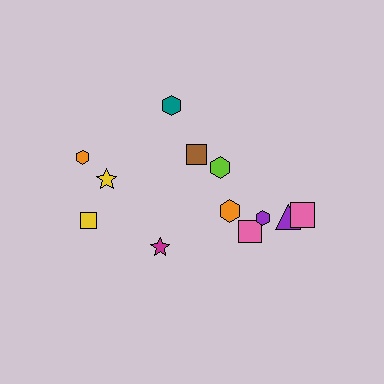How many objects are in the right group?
There are 7 objects.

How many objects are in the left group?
There are 5 objects.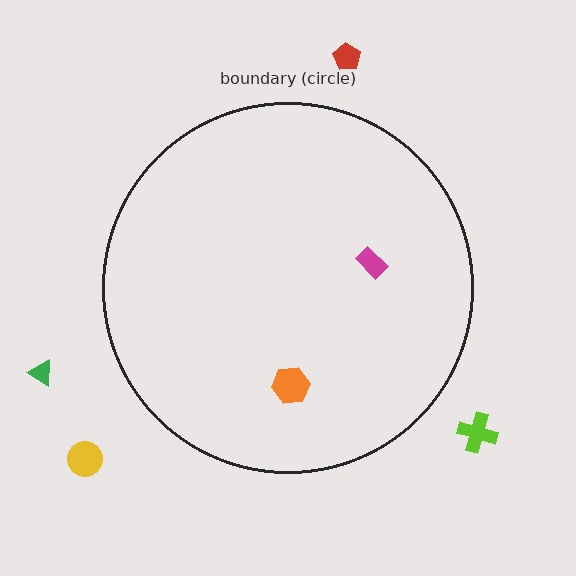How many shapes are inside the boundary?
2 inside, 4 outside.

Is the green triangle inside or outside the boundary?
Outside.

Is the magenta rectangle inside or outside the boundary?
Inside.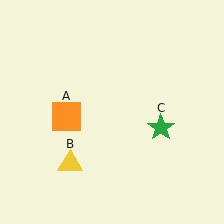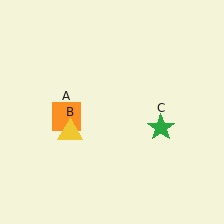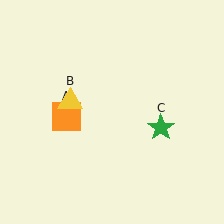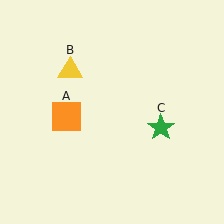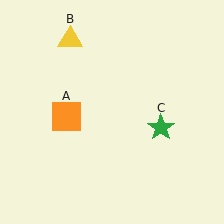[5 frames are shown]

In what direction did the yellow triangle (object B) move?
The yellow triangle (object B) moved up.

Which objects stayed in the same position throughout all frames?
Orange square (object A) and green star (object C) remained stationary.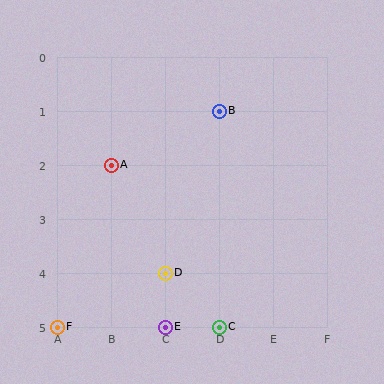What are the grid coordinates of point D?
Point D is at grid coordinates (C, 4).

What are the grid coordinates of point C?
Point C is at grid coordinates (D, 5).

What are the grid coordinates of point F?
Point F is at grid coordinates (A, 5).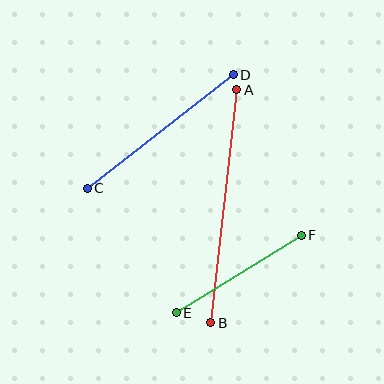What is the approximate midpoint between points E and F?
The midpoint is at approximately (239, 274) pixels.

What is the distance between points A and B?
The distance is approximately 235 pixels.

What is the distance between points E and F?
The distance is approximately 147 pixels.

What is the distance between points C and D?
The distance is approximately 185 pixels.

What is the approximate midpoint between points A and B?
The midpoint is at approximately (224, 206) pixels.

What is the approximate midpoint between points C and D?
The midpoint is at approximately (160, 132) pixels.